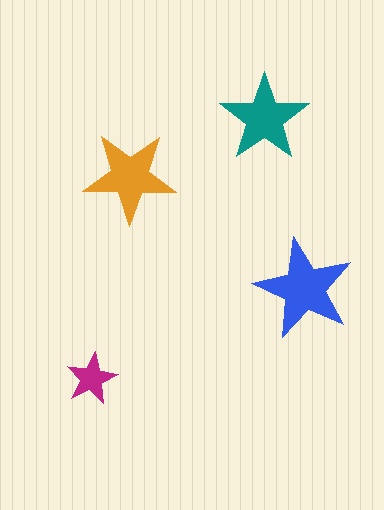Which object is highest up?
The teal star is topmost.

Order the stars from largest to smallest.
the blue one, the orange one, the teal one, the magenta one.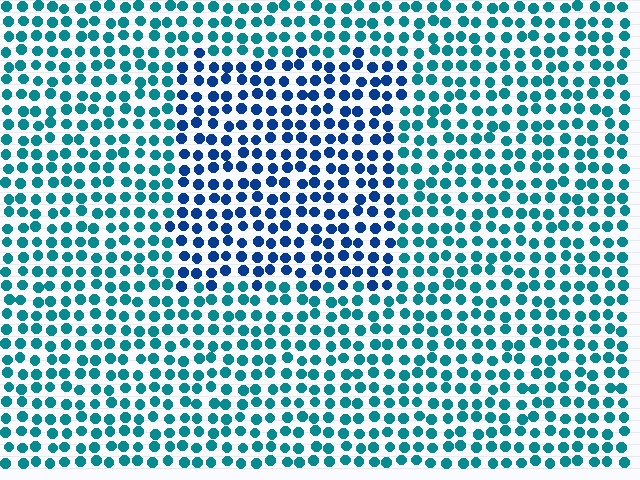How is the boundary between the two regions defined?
The boundary is defined purely by a slight shift in hue (about 36 degrees). Spacing, size, and orientation are identical on both sides.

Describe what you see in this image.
The image is filled with small teal elements in a uniform arrangement. A rectangle-shaped region is visible where the elements are tinted to a slightly different hue, forming a subtle color boundary.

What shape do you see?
I see a rectangle.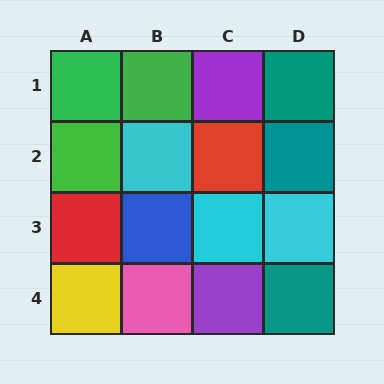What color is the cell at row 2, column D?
Teal.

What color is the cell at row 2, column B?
Cyan.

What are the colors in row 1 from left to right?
Green, green, purple, teal.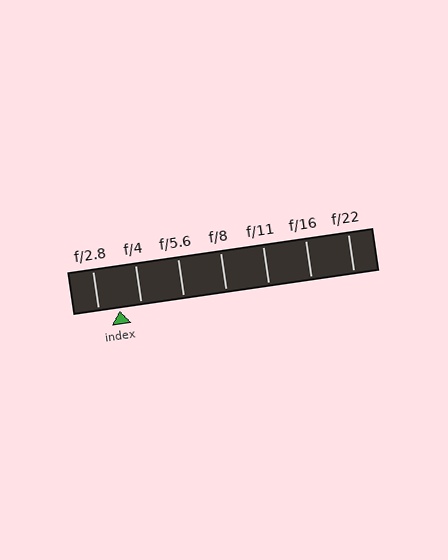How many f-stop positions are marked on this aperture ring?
There are 7 f-stop positions marked.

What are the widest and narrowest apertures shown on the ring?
The widest aperture shown is f/2.8 and the narrowest is f/22.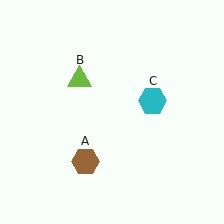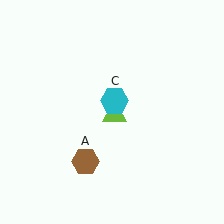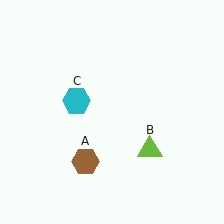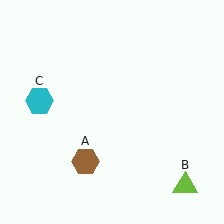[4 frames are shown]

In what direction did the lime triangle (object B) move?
The lime triangle (object B) moved down and to the right.